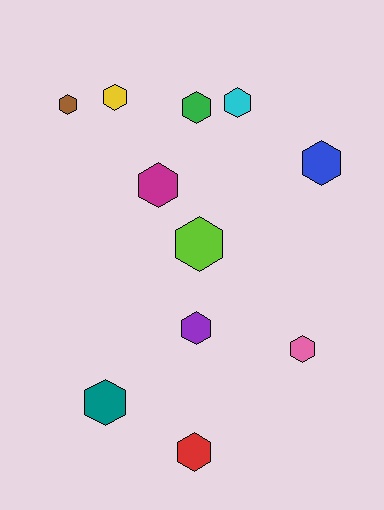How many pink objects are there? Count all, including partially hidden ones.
There is 1 pink object.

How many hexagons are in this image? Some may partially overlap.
There are 11 hexagons.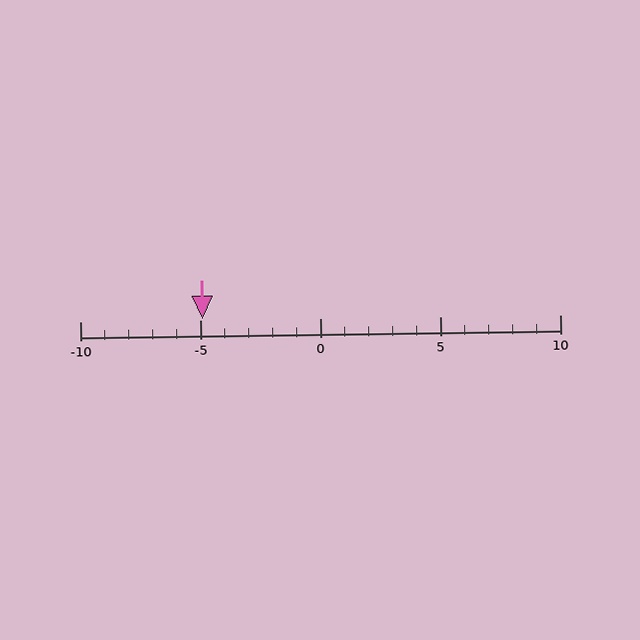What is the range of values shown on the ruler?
The ruler shows values from -10 to 10.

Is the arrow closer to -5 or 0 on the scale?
The arrow is closer to -5.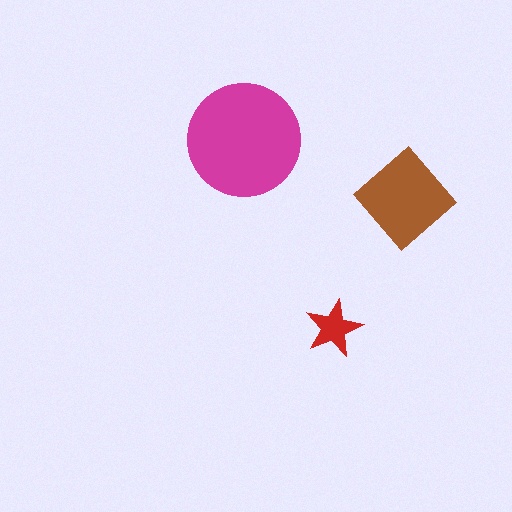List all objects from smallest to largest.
The red star, the brown diamond, the magenta circle.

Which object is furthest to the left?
The magenta circle is leftmost.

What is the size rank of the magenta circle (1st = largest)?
1st.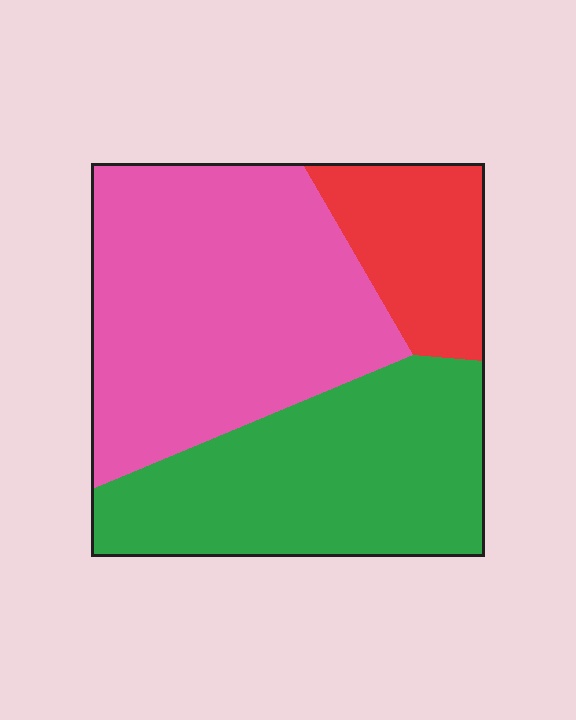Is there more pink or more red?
Pink.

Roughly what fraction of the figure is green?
Green takes up between a third and a half of the figure.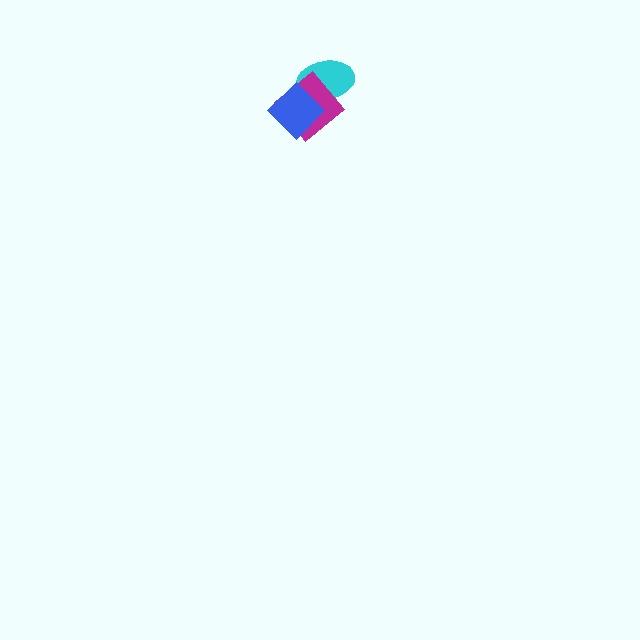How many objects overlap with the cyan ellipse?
2 objects overlap with the cyan ellipse.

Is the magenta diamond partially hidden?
Yes, it is partially covered by another shape.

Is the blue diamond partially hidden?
No, no other shape covers it.